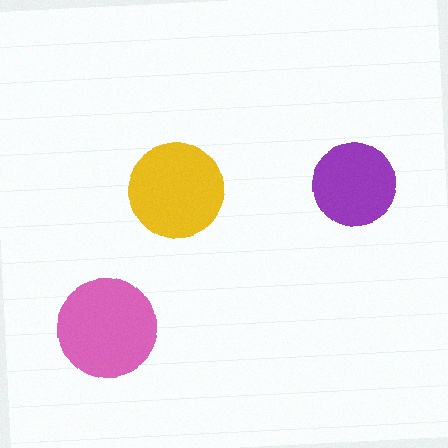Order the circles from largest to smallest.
the pink one, the yellow one, the purple one.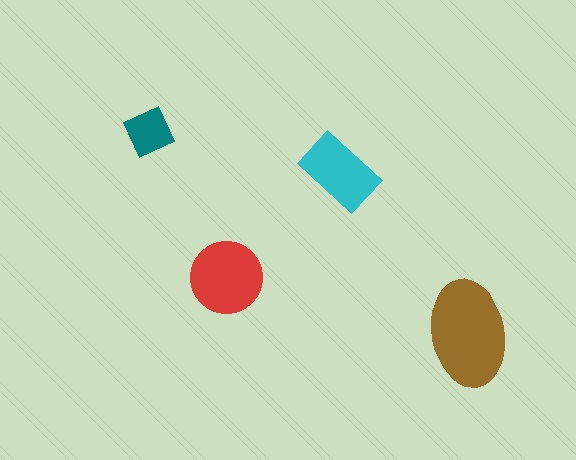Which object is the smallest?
The teal diamond.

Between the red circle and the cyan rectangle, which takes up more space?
The red circle.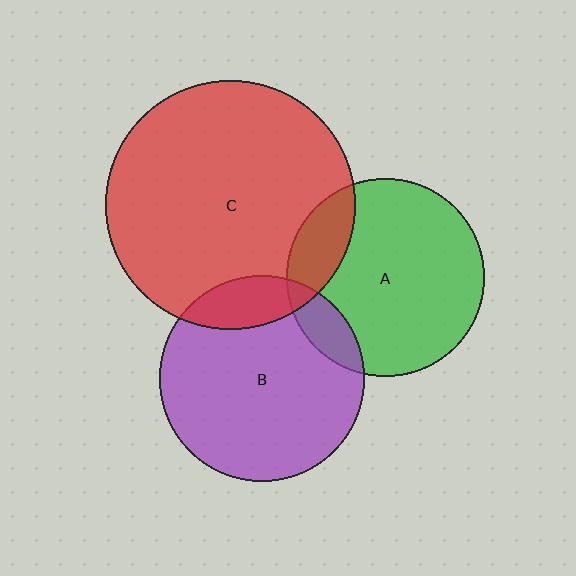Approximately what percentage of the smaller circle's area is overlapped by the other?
Approximately 15%.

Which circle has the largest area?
Circle C (red).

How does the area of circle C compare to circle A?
Approximately 1.6 times.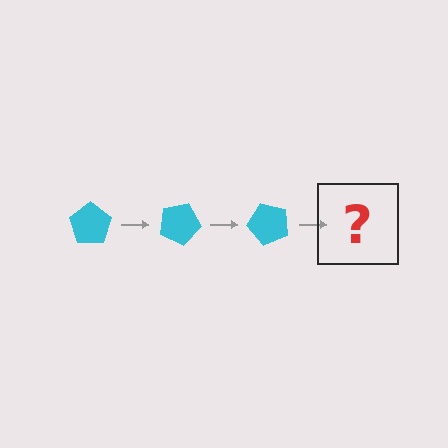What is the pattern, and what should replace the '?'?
The pattern is that the pentagon rotates 25 degrees each step. The '?' should be a cyan pentagon rotated 75 degrees.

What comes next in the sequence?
The next element should be a cyan pentagon rotated 75 degrees.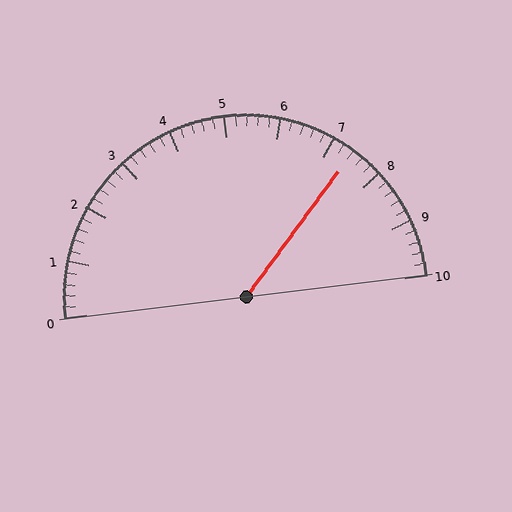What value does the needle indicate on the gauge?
The needle indicates approximately 7.4.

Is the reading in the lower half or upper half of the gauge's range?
The reading is in the upper half of the range (0 to 10).